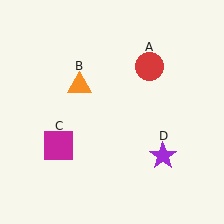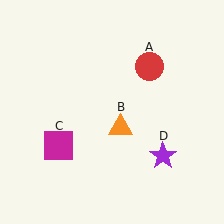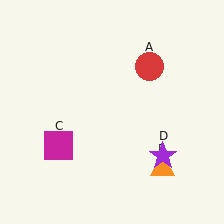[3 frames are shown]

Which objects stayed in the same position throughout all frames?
Red circle (object A) and magenta square (object C) and purple star (object D) remained stationary.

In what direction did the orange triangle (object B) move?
The orange triangle (object B) moved down and to the right.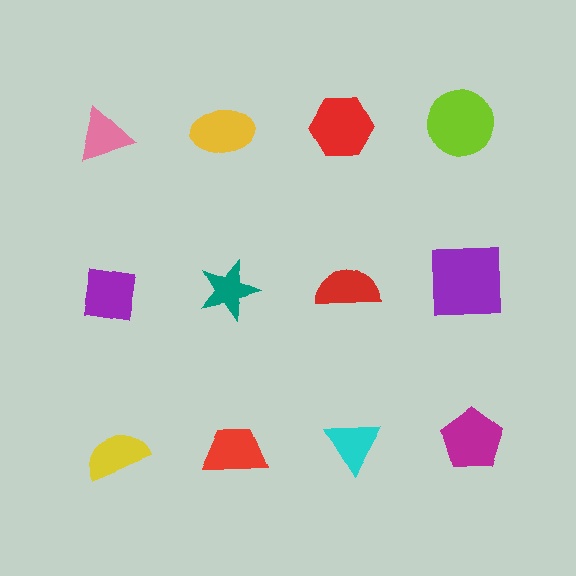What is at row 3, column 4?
A magenta pentagon.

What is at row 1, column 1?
A pink triangle.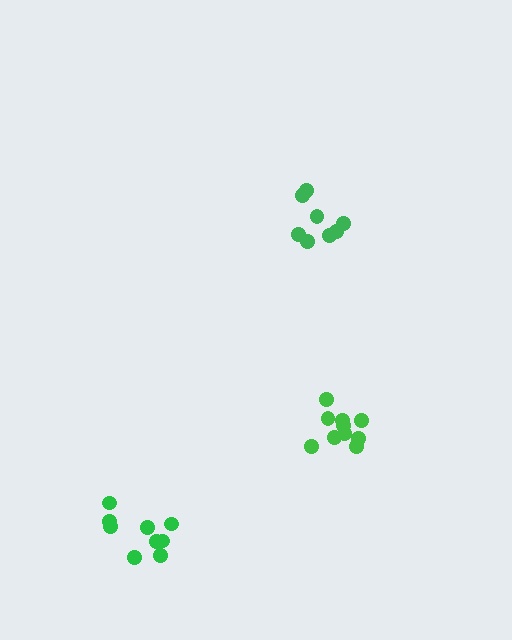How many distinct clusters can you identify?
There are 3 distinct clusters.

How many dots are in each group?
Group 1: 8 dots, Group 2: 10 dots, Group 3: 9 dots (27 total).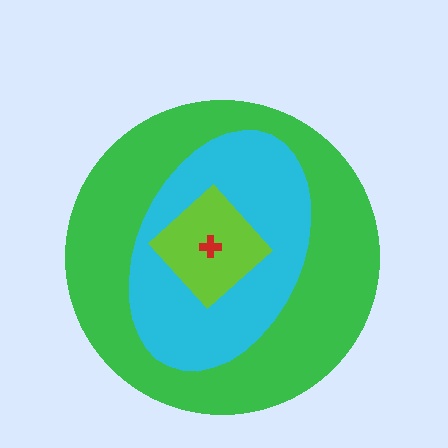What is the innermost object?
The red cross.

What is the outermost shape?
The green circle.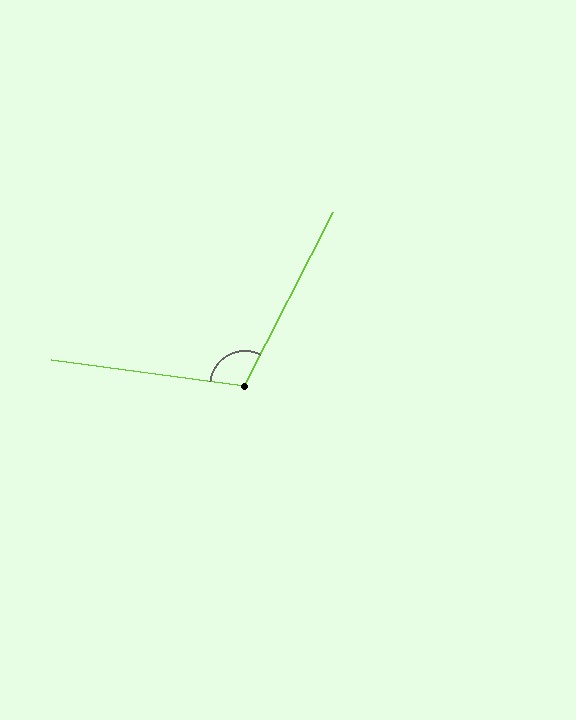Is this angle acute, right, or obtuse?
It is obtuse.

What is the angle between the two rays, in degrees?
Approximately 109 degrees.